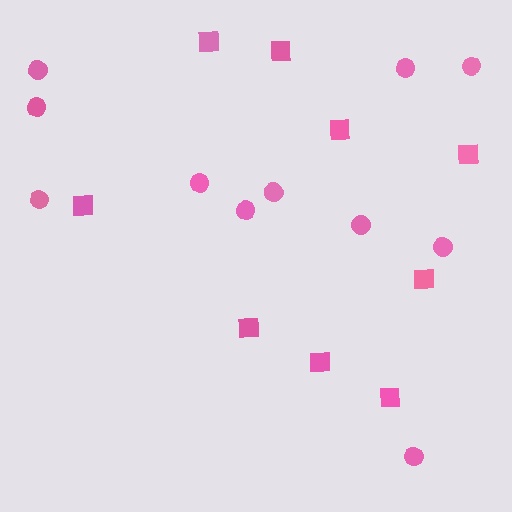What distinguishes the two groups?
There are 2 groups: one group of squares (9) and one group of circles (11).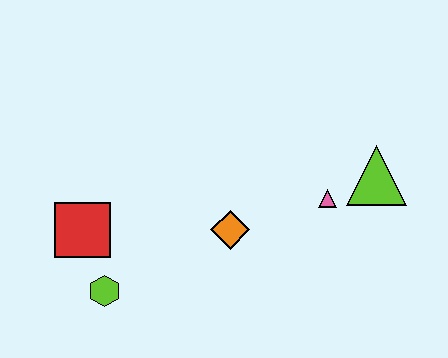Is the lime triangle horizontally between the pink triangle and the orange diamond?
No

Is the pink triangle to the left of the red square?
No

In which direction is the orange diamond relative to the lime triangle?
The orange diamond is to the left of the lime triangle.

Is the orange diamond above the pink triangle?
No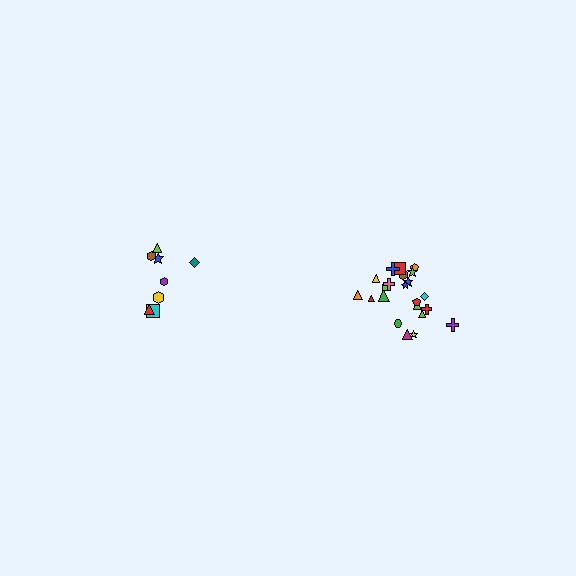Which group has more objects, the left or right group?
The right group.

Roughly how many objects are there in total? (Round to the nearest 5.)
Roughly 30 objects in total.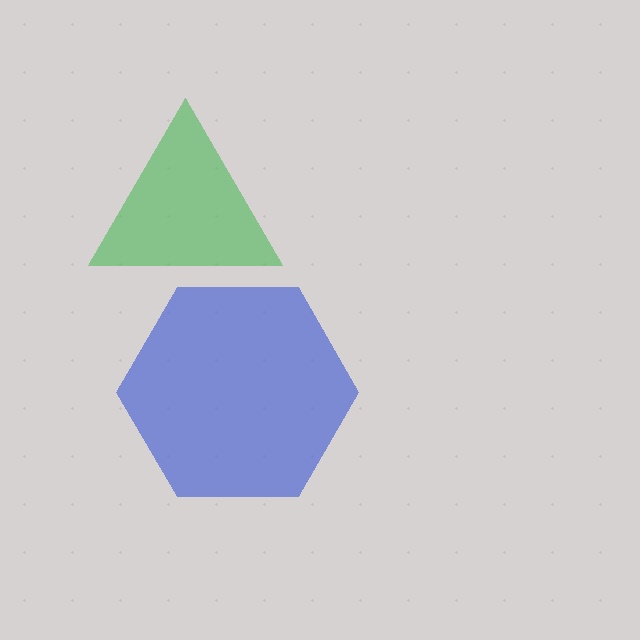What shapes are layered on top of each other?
The layered shapes are: a green triangle, a blue hexagon.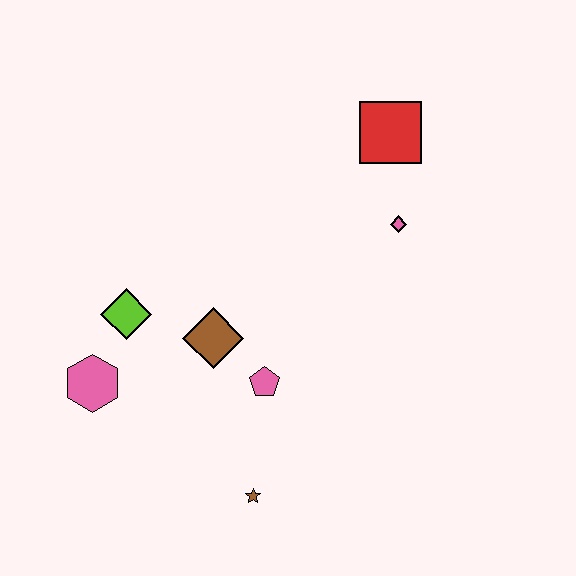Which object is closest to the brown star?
The pink pentagon is closest to the brown star.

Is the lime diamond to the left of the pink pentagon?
Yes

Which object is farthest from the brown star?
The red square is farthest from the brown star.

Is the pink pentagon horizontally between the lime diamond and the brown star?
No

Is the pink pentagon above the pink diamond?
No